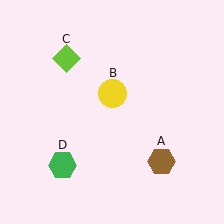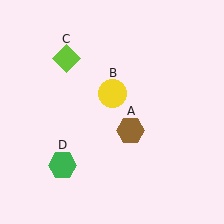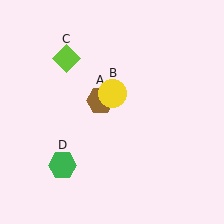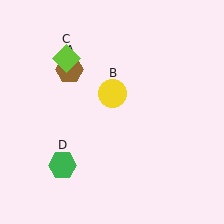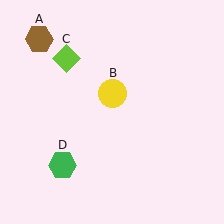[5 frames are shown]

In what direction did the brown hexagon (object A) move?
The brown hexagon (object A) moved up and to the left.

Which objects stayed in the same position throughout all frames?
Yellow circle (object B) and lime diamond (object C) and green hexagon (object D) remained stationary.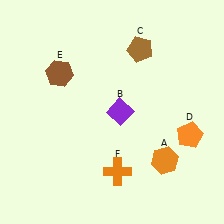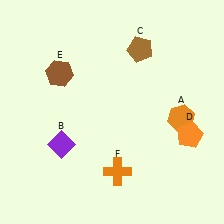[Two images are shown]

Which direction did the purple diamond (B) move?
The purple diamond (B) moved left.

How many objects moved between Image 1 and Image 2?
2 objects moved between the two images.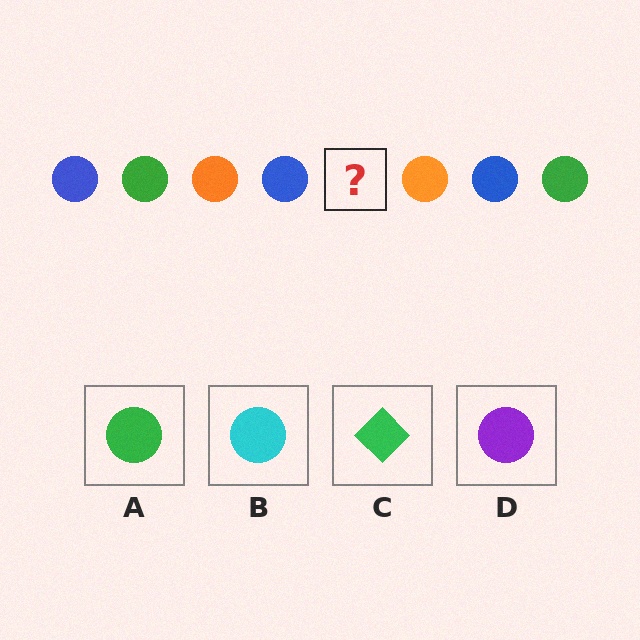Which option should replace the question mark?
Option A.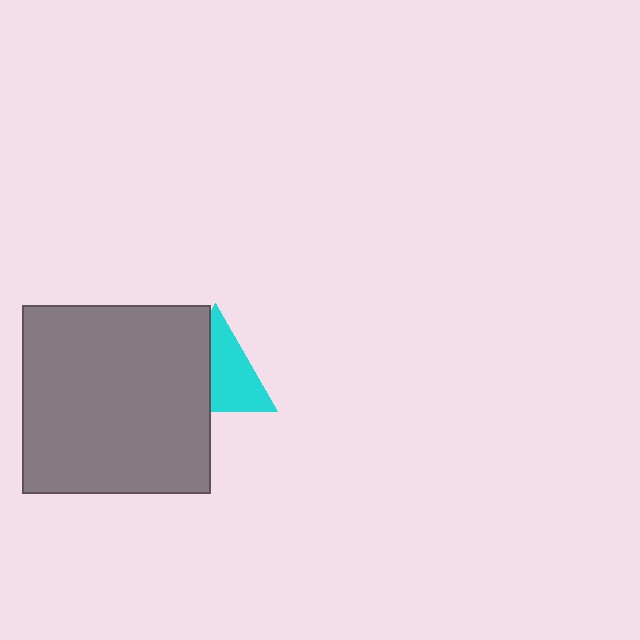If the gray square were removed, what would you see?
You would see the complete cyan triangle.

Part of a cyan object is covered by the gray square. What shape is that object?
It is a triangle.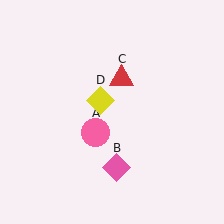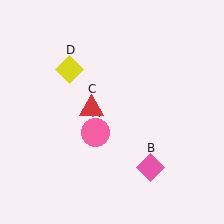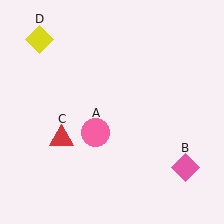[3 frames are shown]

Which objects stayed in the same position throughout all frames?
Pink circle (object A) remained stationary.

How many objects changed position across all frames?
3 objects changed position: pink diamond (object B), red triangle (object C), yellow diamond (object D).